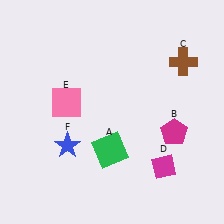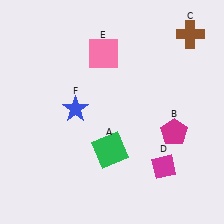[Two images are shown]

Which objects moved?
The objects that moved are: the brown cross (C), the pink square (E), the blue star (F).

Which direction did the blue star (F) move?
The blue star (F) moved up.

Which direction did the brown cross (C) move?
The brown cross (C) moved up.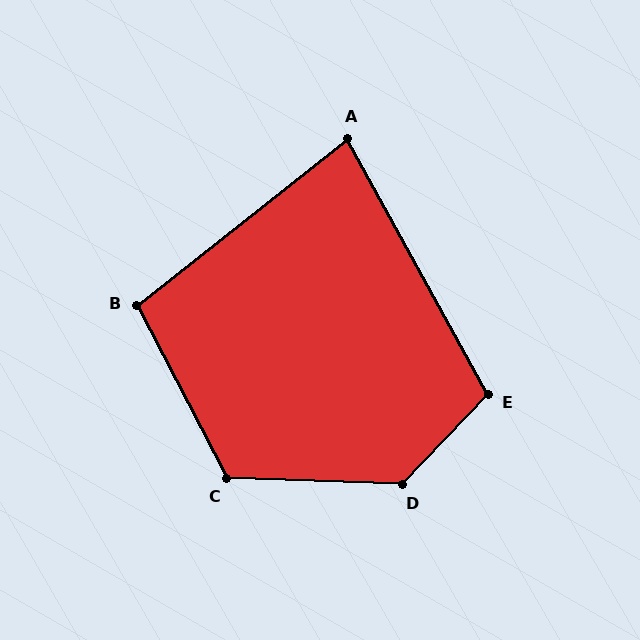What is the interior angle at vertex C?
Approximately 119 degrees (obtuse).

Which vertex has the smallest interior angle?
A, at approximately 80 degrees.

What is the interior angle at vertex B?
Approximately 101 degrees (obtuse).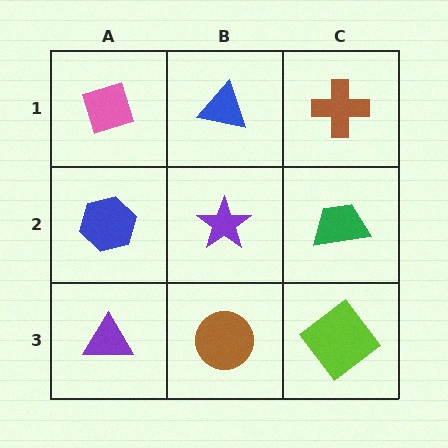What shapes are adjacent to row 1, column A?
A blue hexagon (row 2, column A), a blue triangle (row 1, column B).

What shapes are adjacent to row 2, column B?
A blue triangle (row 1, column B), a brown circle (row 3, column B), a blue hexagon (row 2, column A), a green trapezoid (row 2, column C).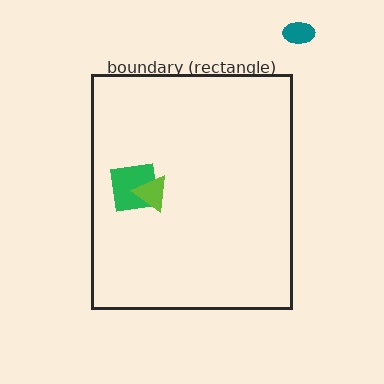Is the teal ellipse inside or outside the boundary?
Outside.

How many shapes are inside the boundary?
2 inside, 1 outside.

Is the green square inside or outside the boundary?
Inside.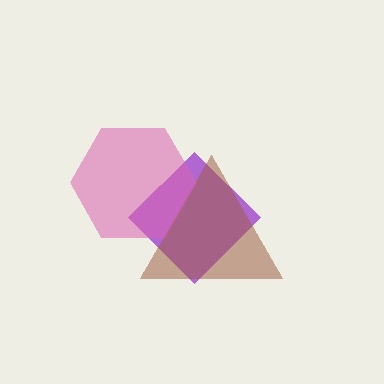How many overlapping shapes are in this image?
There are 3 overlapping shapes in the image.